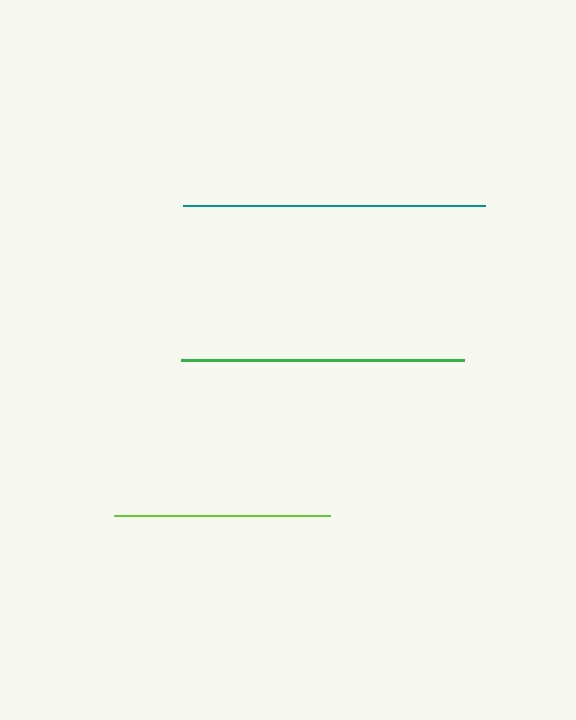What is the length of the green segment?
The green segment is approximately 282 pixels long.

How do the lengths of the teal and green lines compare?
The teal and green lines are approximately the same length.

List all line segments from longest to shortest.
From longest to shortest: teal, green, lime.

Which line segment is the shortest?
The lime line is the shortest at approximately 216 pixels.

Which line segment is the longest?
The teal line is the longest at approximately 302 pixels.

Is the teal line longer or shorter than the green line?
The teal line is longer than the green line.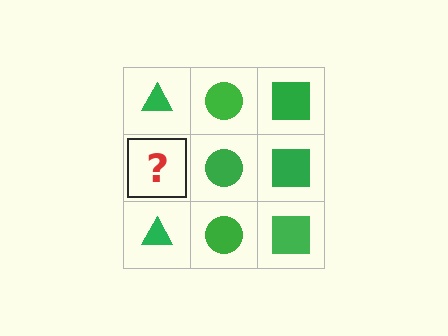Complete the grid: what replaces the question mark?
The question mark should be replaced with a green triangle.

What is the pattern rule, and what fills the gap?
The rule is that each column has a consistent shape. The gap should be filled with a green triangle.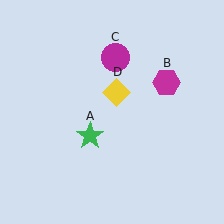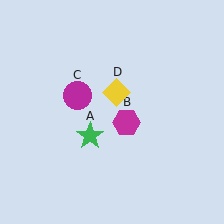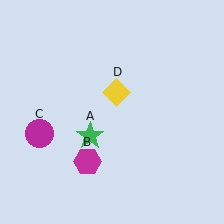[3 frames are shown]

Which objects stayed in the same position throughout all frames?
Green star (object A) and yellow diamond (object D) remained stationary.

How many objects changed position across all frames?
2 objects changed position: magenta hexagon (object B), magenta circle (object C).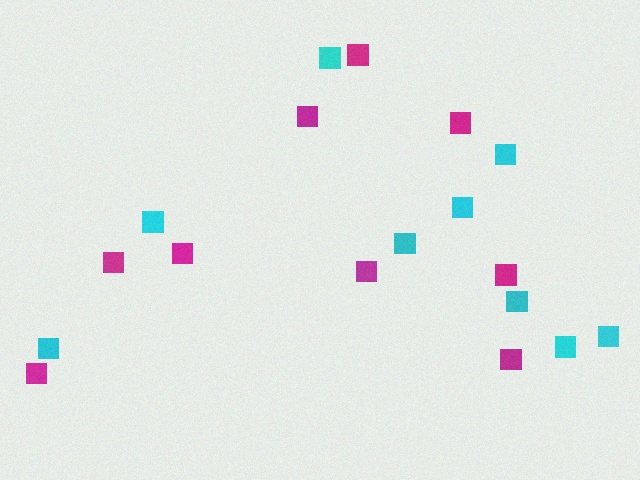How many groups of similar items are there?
There are 2 groups: one group of magenta squares (9) and one group of cyan squares (9).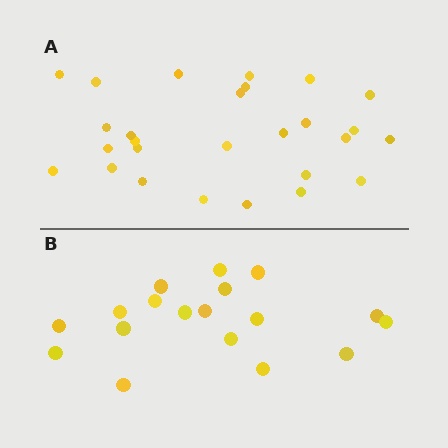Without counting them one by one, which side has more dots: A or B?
Region A (the top region) has more dots.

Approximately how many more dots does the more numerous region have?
Region A has roughly 8 or so more dots than region B.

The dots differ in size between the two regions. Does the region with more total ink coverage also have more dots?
No. Region B has more total ink coverage because its dots are larger, but region A actually contains more individual dots. Total area can be misleading — the number of items is what matters here.